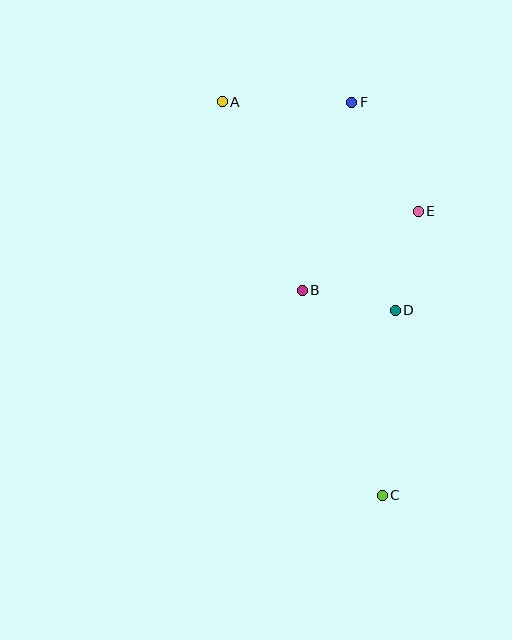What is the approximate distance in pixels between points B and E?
The distance between B and E is approximately 140 pixels.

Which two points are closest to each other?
Points B and D are closest to each other.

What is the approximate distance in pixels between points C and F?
The distance between C and F is approximately 394 pixels.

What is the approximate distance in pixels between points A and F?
The distance between A and F is approximately 130 pixels.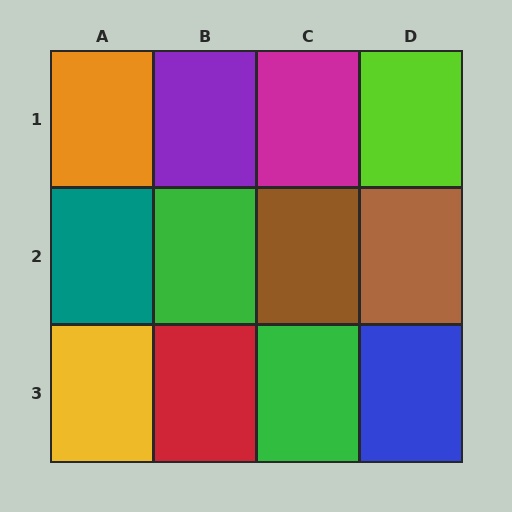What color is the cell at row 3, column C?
Green.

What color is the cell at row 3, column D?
Blue.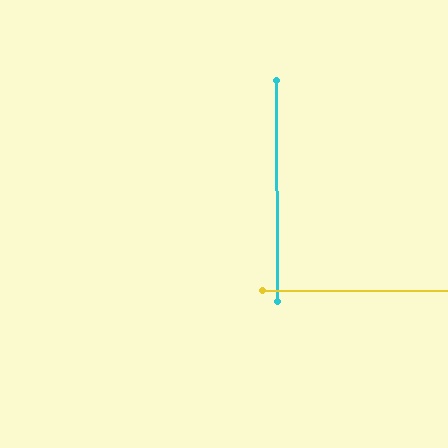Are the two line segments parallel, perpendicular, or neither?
Perpendicular — they meet at approximately 90°.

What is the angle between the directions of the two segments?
Approximately 90 degrees.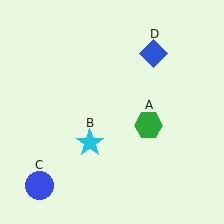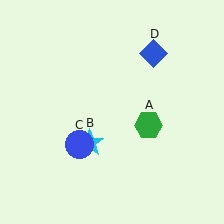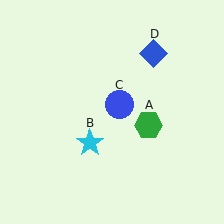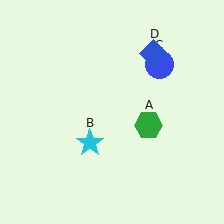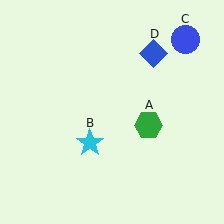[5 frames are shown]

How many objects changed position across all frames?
1 object changed position: blue circle (object C).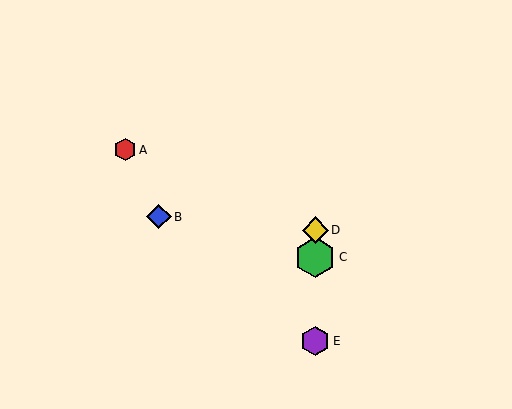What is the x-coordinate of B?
Object B is at x≈159.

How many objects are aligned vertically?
3 objects (C, D, E) are aligned vertically.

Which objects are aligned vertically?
Objects C, D, E are aligned vertically.